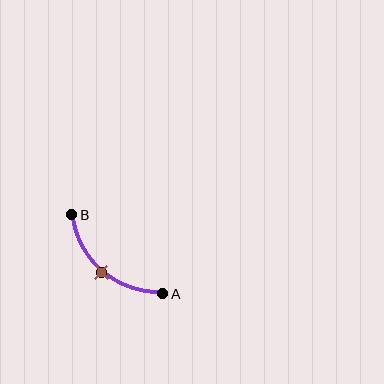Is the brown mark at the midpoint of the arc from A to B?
Yes. The brown mark lies on the arc at equal arc-length from both A and B — it is the arc midpoint.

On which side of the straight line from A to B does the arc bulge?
The arc bulges below and to the left of the straight line connecting A and B.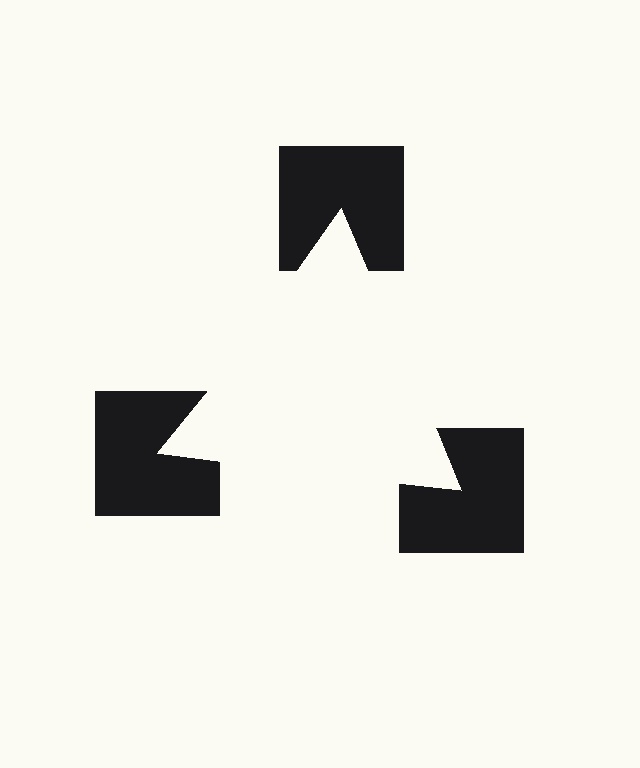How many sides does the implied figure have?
3 sides.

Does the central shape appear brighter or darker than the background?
It typically appears slightly brighter than the background, even though no actual brightness change is drawn.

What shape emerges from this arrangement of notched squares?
An illusory triangle — its edges are inferred from the aligned wedge cuts in the notched squares, not physically drawn.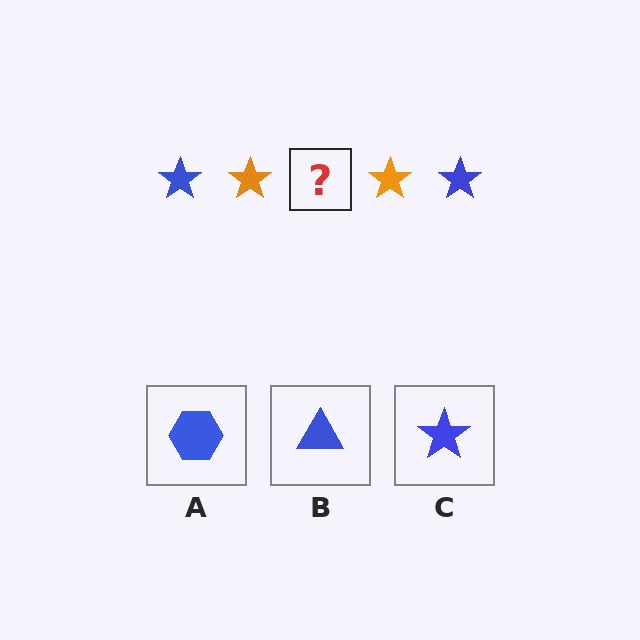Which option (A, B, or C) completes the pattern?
C.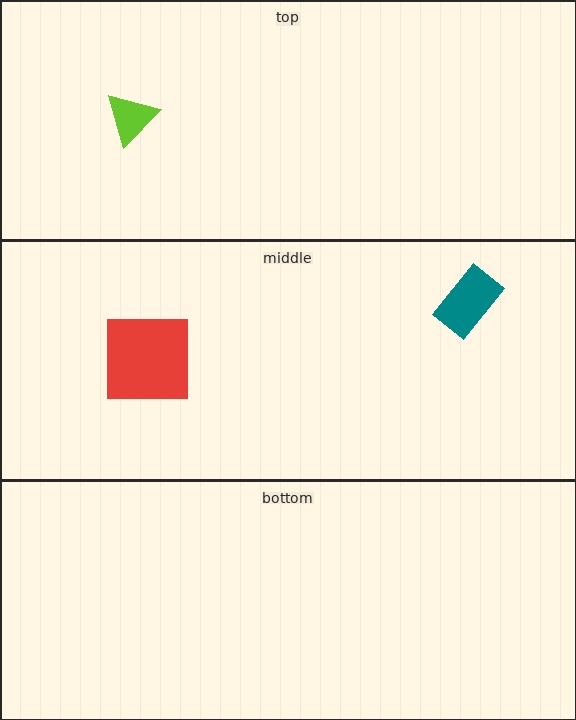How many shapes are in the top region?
1.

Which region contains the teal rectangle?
The middle region.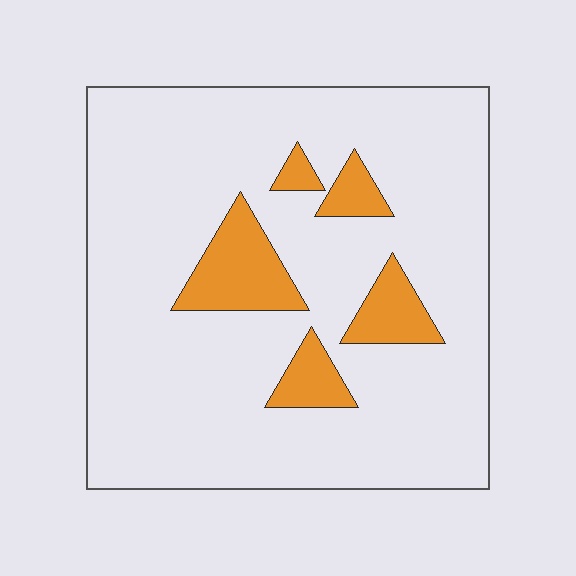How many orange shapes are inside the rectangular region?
5.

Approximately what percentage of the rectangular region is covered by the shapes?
Approximately 15%.